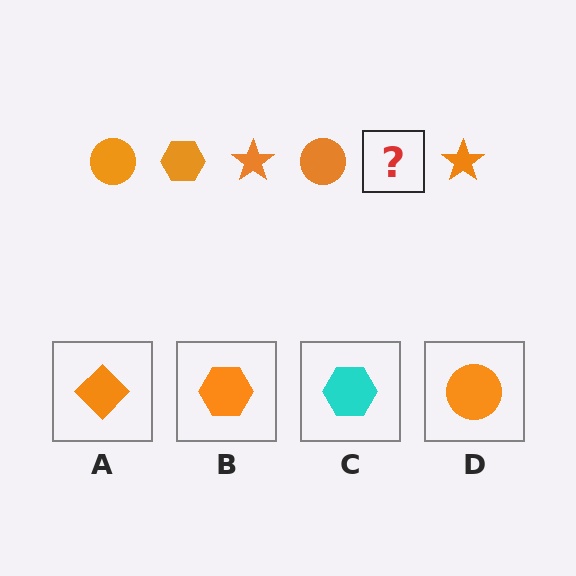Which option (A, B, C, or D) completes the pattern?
B.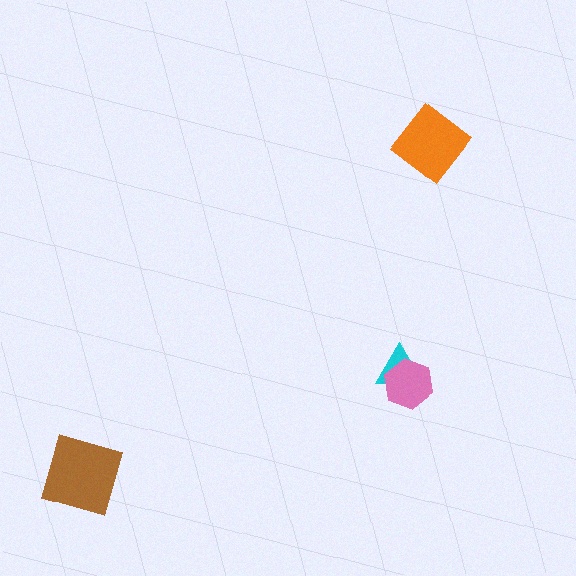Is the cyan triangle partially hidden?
Yes, it is partially covered by another shape.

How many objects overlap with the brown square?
0 objects overlap with the brown square.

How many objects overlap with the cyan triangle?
1 object overlaps with the cyan triangle.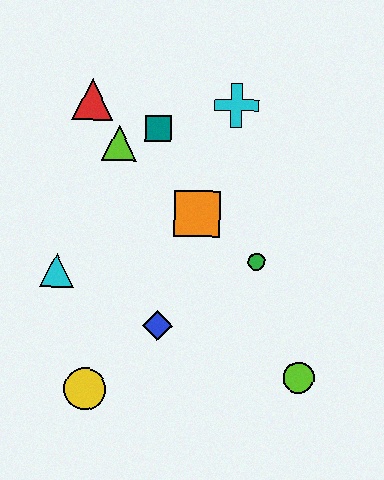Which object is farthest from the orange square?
The yellow circle is farthest from the orange square.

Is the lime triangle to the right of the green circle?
No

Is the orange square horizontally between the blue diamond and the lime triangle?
No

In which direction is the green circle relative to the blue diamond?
The green circle is to the right of the blue diamond.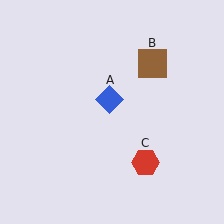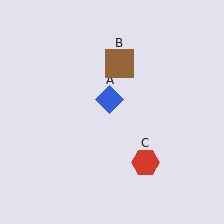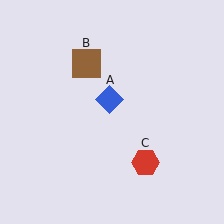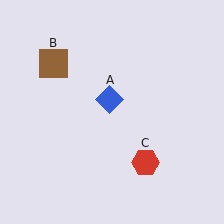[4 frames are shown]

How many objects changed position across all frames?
1 object changed position: brown square (object B).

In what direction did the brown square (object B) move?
The brown square (object B) moved left.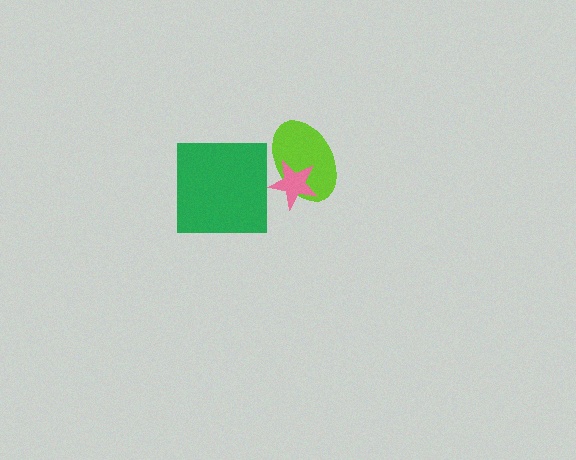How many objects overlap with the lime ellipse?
1 object overlaps with the lime ellipse.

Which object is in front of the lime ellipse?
The pink star is in front of the lime ellipse.